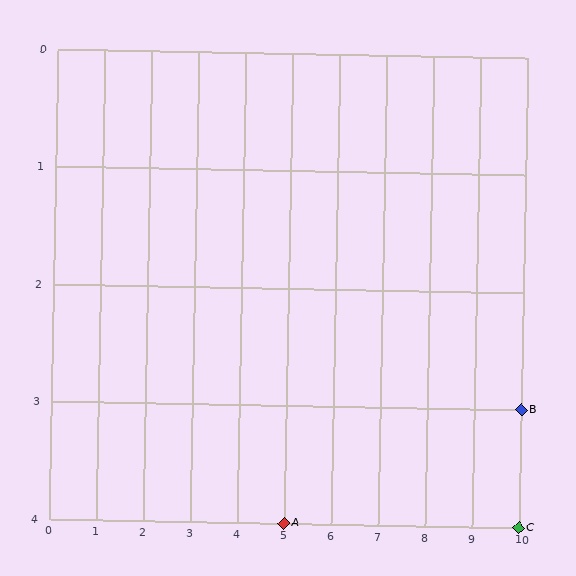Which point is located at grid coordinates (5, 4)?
Point A is at (5, 4).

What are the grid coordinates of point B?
Point B is at grid coordinates (10, 3).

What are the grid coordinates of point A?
Point A is at grid coordinates (5, 4).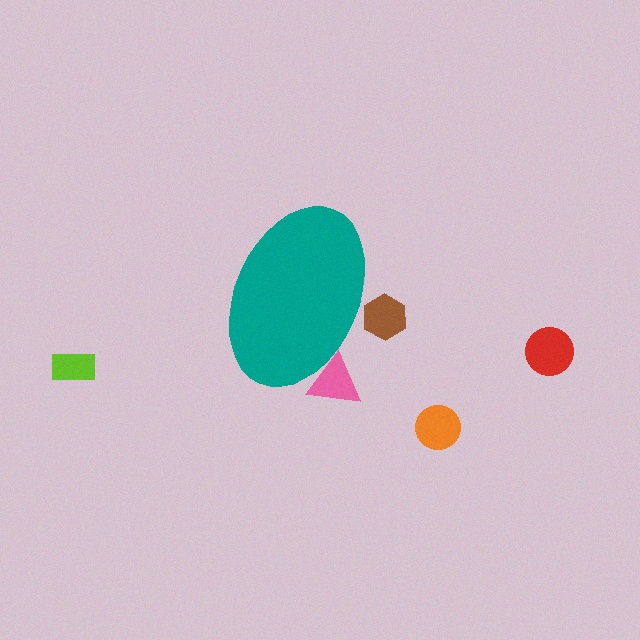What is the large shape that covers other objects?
A teal ellipse.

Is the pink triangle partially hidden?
Yes, the pink triangle is partially hidden behind the teal ellipse.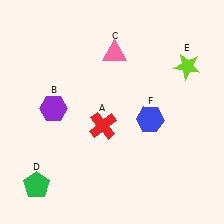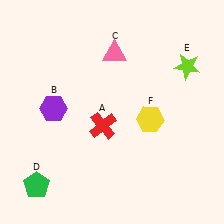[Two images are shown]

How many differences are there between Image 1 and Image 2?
There is 1 difference between the two images.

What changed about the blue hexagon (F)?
In Image 1, F is blue. In Image 2, it changed to yellow.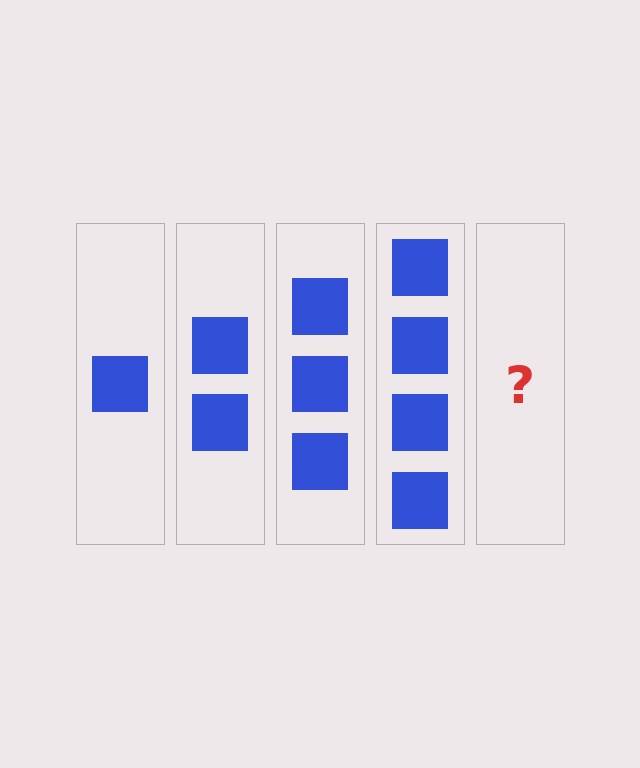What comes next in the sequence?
The next element should be 5 squares.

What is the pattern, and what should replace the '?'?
The pattern is that each step adds one more square. The '?' should be 5 squares.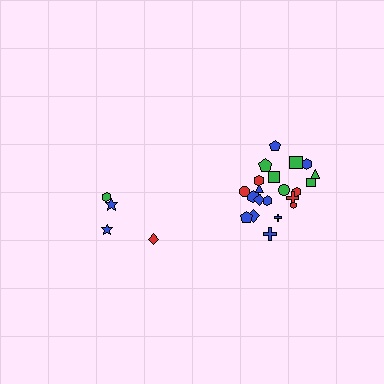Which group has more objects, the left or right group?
The right group.